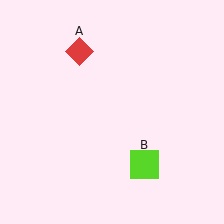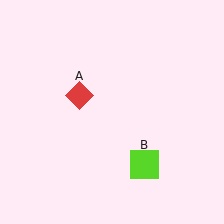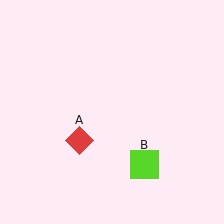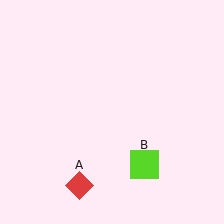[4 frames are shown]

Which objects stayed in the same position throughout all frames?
Lime square (object B) remained stationary.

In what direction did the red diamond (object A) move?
The red diamond (object A) moved down.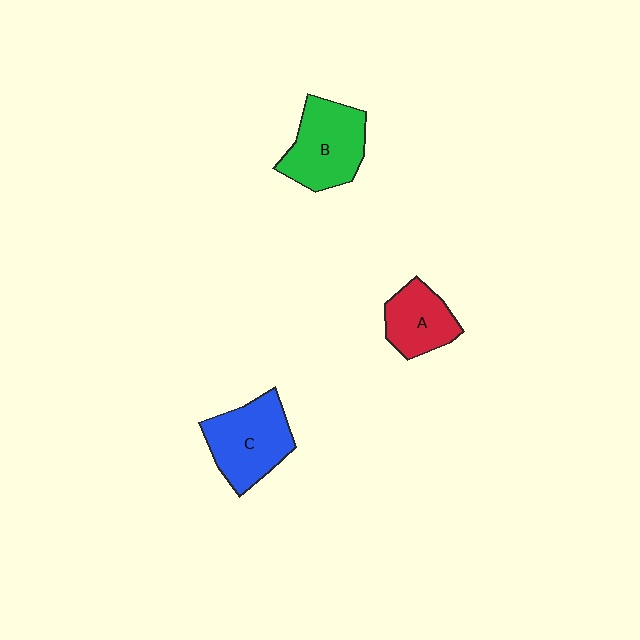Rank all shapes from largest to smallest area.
From largest to smallest: B (green), C (blue), A (red).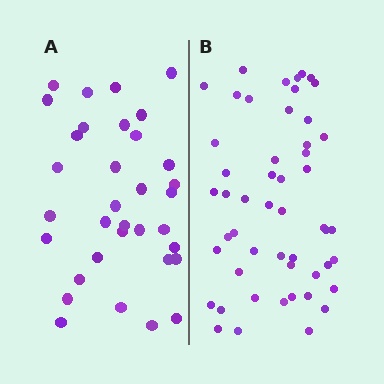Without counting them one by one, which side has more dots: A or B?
Region B (the right region) has more dots.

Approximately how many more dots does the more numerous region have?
Region B has approximately 15 more dots than region A.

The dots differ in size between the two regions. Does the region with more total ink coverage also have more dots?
No. Region A has more total ink coverage because its dots are larger, but region B actually contains more individual dots. Total area can be misleading — the number of items is what matters here.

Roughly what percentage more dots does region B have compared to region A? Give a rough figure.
About 50% more.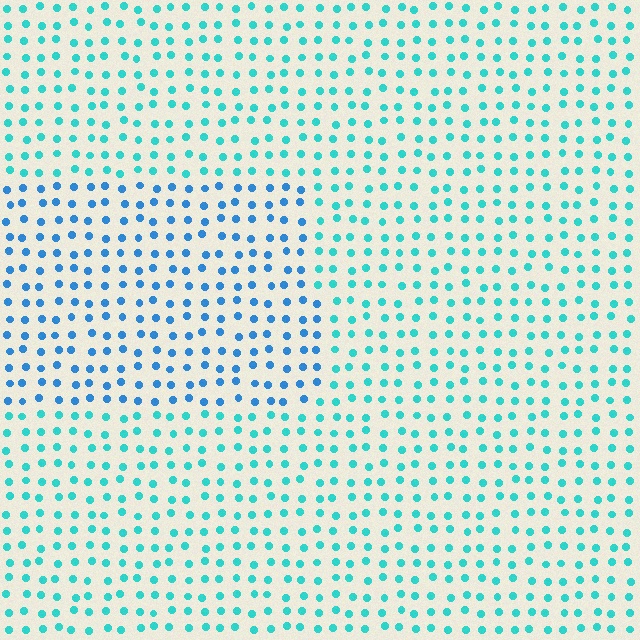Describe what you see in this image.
The image is filled with small cyan elements in a uniform arrangement. A rectangle-shaped region is visible where the elements are tinted to a slightly different hue, forming a subtle color boundary.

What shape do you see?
I see a rectangle.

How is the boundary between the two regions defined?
The boundary is defined purely by a slight shift in hue (about 31 degrees). Spacing, size, and orientation are identical on both sides.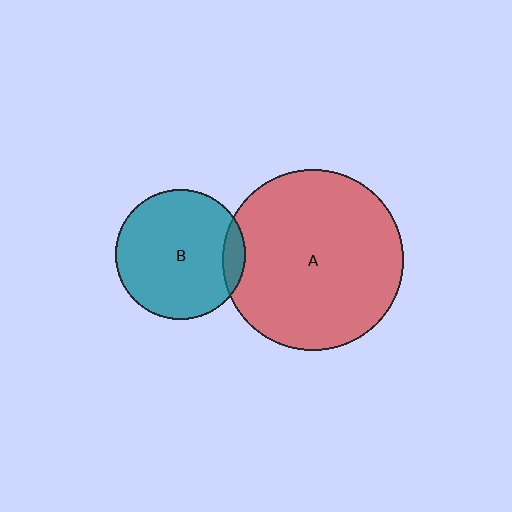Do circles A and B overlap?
Yes.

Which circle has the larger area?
Circle A (red).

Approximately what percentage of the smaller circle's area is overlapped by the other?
Approximately 10%.